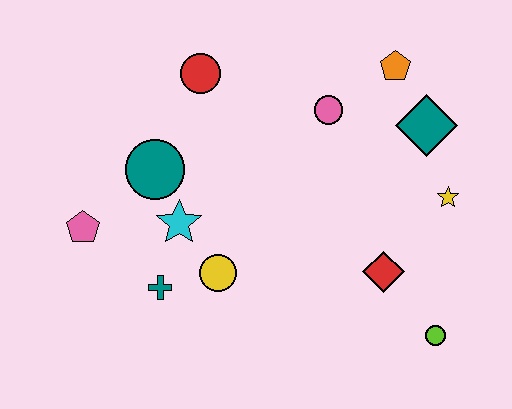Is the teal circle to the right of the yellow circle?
No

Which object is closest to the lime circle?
The red diamond is closest to the lime circle.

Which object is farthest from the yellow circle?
The orange pentagon is farthest from the yellow circle.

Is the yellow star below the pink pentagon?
No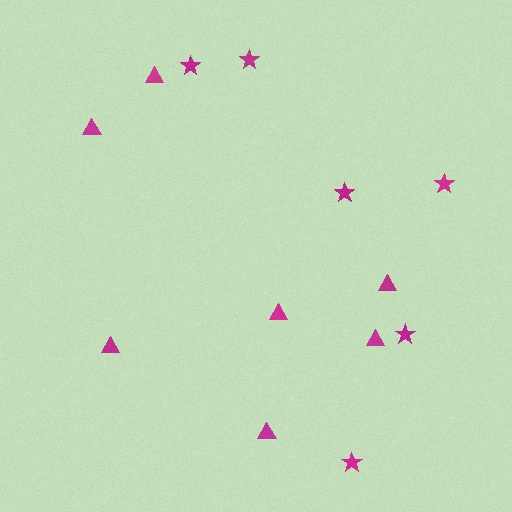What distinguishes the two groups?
There are 2 groups: one group of stars (6) and one group of triangles (7).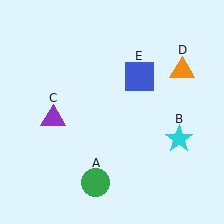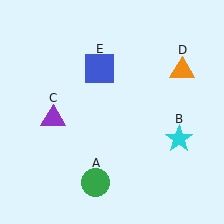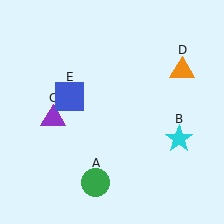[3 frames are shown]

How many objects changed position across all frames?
1 object changed position: blue square (object E).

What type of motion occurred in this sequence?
The blue square (object E) rotated counterclockwise around the center of the scene.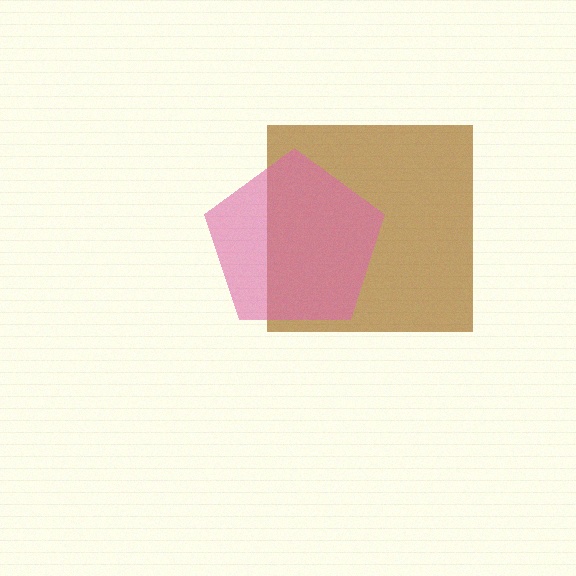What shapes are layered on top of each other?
The layered shapes are: a brown square, a pink pentagon.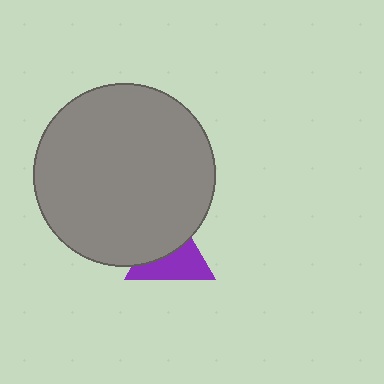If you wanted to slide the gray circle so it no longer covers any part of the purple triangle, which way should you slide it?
Slide it up — that is the most direct way to separate the two shapes.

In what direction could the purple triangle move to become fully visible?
The purple triangle could move down. That would shift it out from behind the gray circle entirely.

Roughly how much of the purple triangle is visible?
About half of it is visible (roughly 52%).